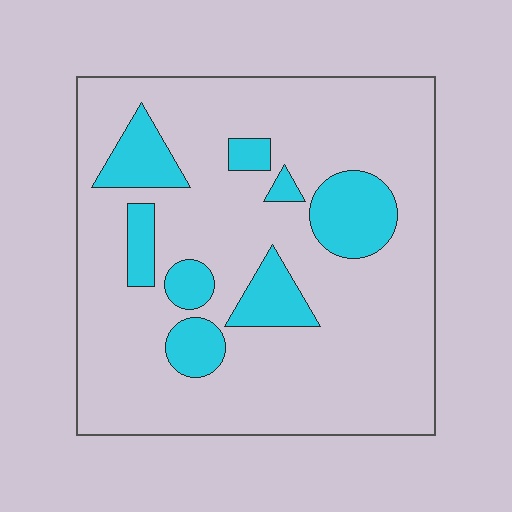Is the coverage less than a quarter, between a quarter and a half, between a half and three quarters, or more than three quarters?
Less than a quarter.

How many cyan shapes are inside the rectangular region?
8.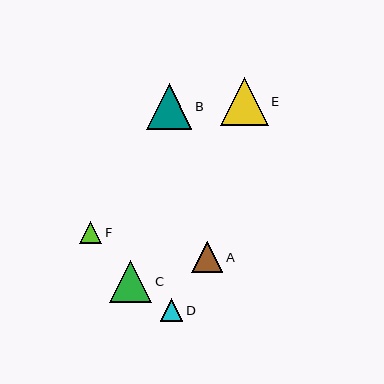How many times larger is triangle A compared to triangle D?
Triangle A is approximately 1.4 times the size of triangle D.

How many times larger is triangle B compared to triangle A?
Triangle B is approximately 1.5 times the size of triangle A.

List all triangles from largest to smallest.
From largest to smallest: E, B, C, A, D, F.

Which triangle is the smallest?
Triangle F is the smallest with a size of approximately 22 pixels.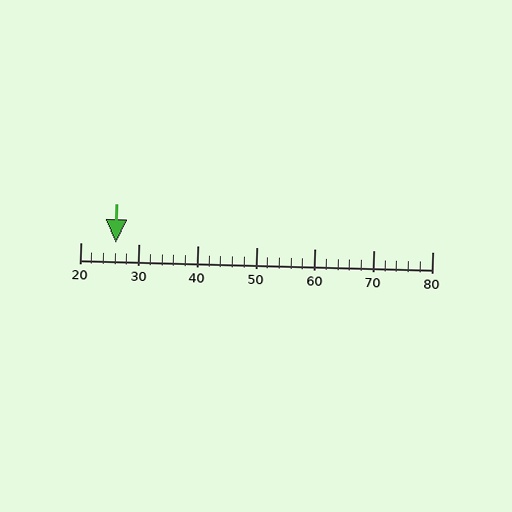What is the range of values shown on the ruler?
The ruler shows values from 20 to 80.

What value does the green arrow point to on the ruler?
The green arrow points to approximately 26.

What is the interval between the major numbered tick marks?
The major tick marks are spaced 10 units apart.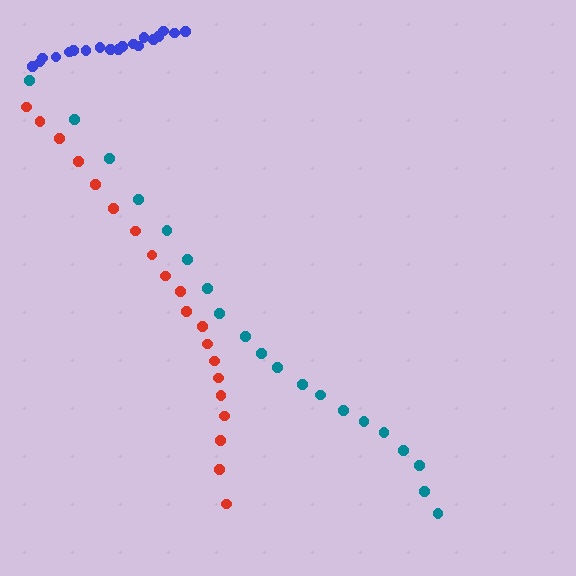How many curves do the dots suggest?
There are 3 distinct paths.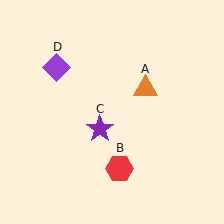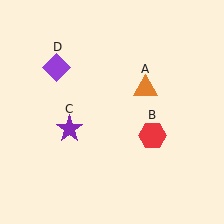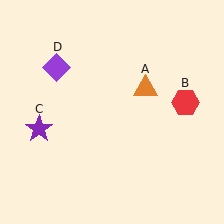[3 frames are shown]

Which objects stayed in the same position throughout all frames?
Orange triangle (object A) and purple diamond (object D) remained stationary.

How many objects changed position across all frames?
2 objects changed position: red hexagon (object B), purple star (object C).